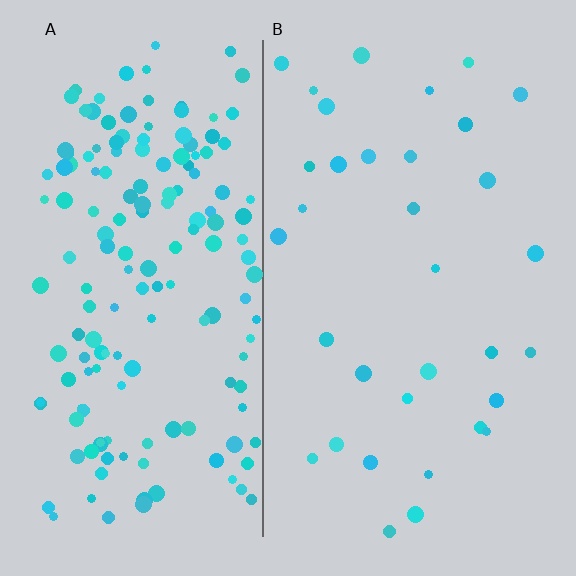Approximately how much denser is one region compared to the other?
Approximately 4.9× — region A over region B.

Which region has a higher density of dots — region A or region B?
A (the left).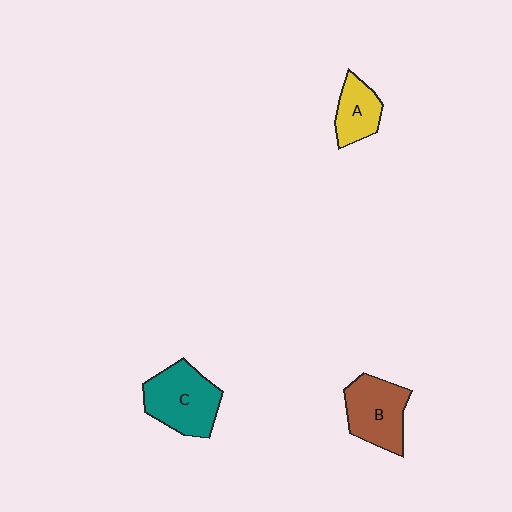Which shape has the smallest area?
Shape A (yellow).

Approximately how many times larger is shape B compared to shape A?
Approximately 1.6 times.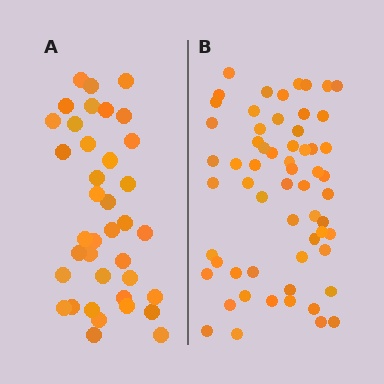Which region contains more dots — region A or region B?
Region B (the right region) has more dots.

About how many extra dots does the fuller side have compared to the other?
Region B has approximately 20 more dots than region A.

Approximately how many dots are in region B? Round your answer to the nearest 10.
About 60 dots.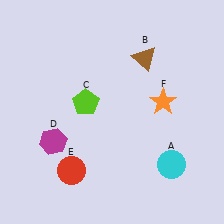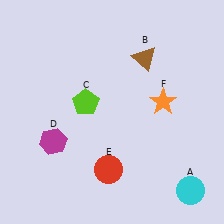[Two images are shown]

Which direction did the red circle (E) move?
The red circle (E) moved right.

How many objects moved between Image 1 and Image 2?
2 objects moved between the two images.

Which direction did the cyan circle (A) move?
The cyan circle (A) moved down.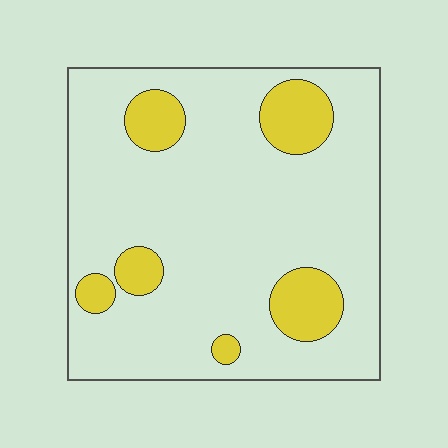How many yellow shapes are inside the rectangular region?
6.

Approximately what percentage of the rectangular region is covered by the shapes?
Approximately 15%.